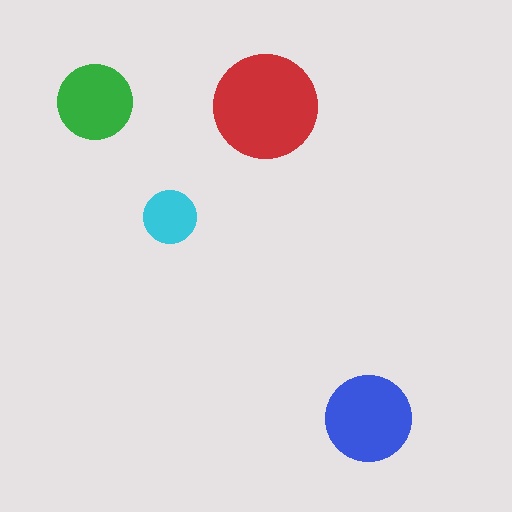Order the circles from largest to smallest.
the red one, the blue one, the green one, the cyan one.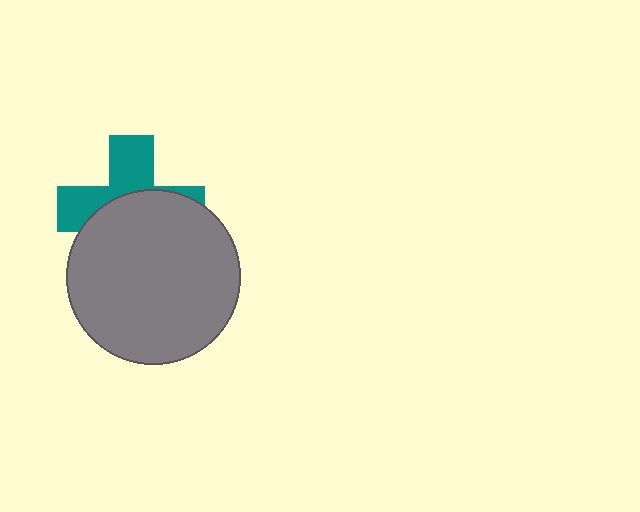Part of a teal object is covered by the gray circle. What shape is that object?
It is a cross.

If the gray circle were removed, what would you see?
You would see the complete teal cross.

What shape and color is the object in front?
The object in front is a gray circle.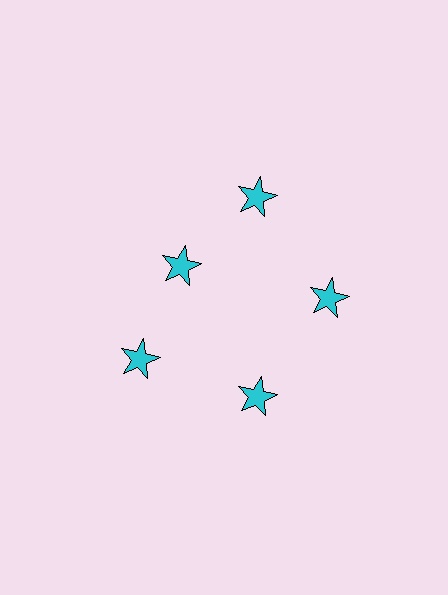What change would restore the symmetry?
The symmetry would be restored by moving it outward, back onto the ring so that all 5 stars sit at equal angles and equal distance from the center.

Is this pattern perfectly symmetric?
No. The 5 cyan stars are arranged in a ring, but one element near the 10 o'clock position is pulled inward toward the center, breaking the 5-fold rotational symmetry.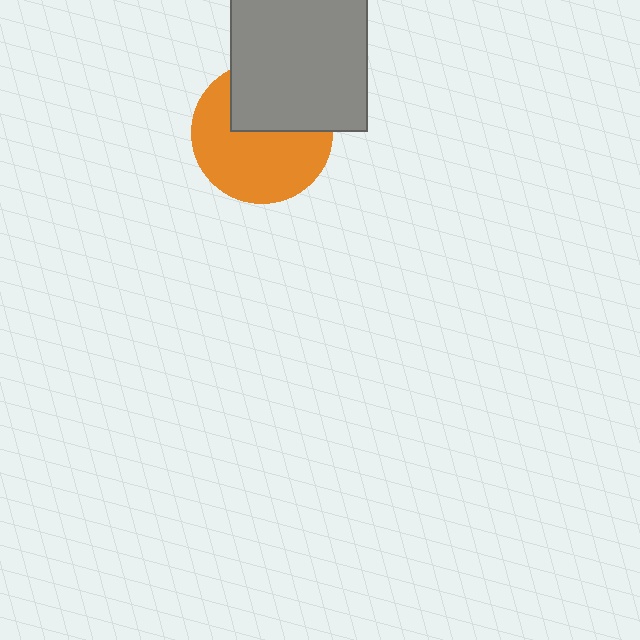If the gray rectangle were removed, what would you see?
You would see the complete orange circle.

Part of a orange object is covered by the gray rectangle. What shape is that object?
It is a circle.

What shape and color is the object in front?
The object in front is a gray rectangle.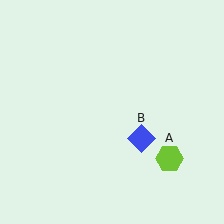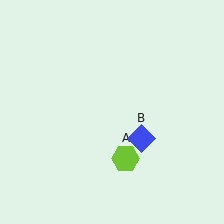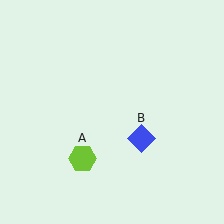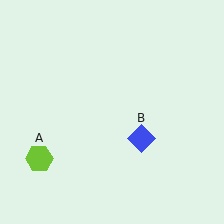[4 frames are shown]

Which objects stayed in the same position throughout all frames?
Blue diamond (object B) remained stationary.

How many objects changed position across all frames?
1 object changed position: lime hexagon (object A).